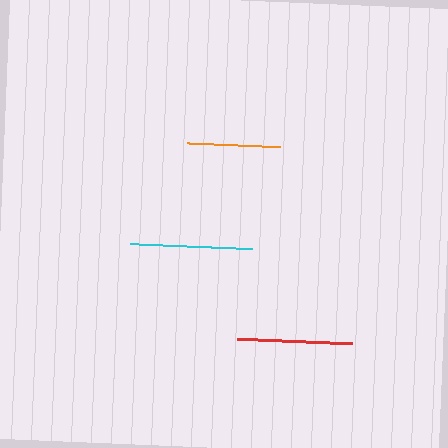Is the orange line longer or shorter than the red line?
The red line is longer than the orange line.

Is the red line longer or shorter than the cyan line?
The cyan line is longer than the red line.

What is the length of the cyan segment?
The cyan segment is approximately 122 pixels long.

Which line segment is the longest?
The cyan line is the longest at approximately 122 pixels.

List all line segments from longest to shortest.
From longest to shortest: cyan, red, orange.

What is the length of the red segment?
The red segment is approximately 114 pixels long.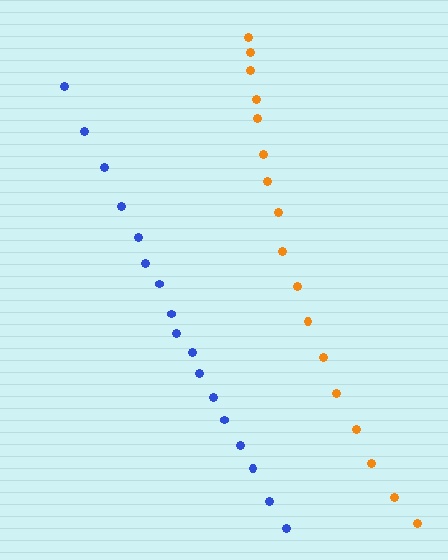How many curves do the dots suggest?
There are 2 distinct paths.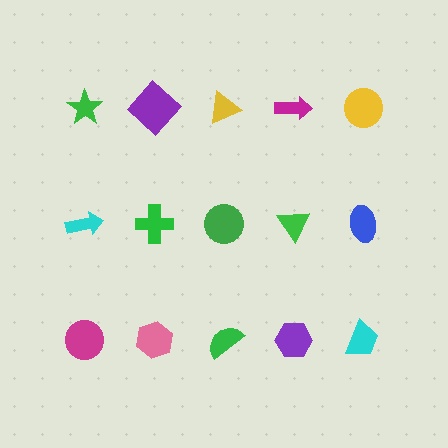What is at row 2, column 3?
A green circle.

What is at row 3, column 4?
A purple hexagon.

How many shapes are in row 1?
5 shapes.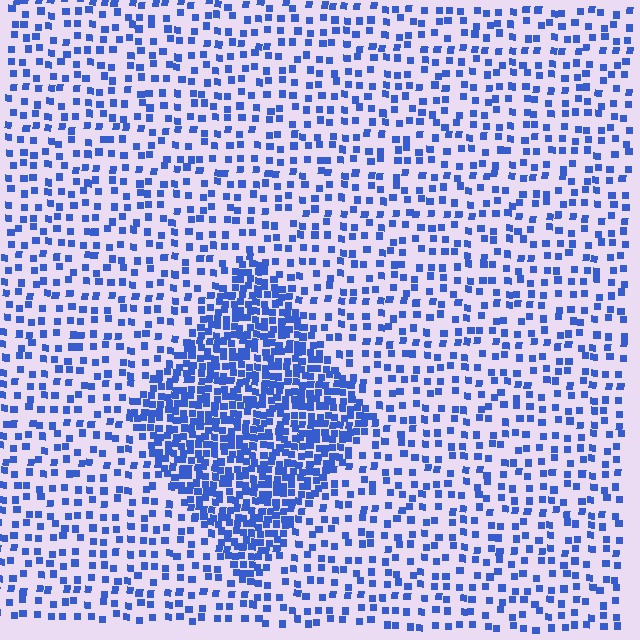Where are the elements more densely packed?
The elements are more densely packed inside the diamond boundary.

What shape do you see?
I see a diamond.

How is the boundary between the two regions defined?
The boundary is defined by a change in element density (approximately 2.6x ratio). All elements are the same color, size, and shape.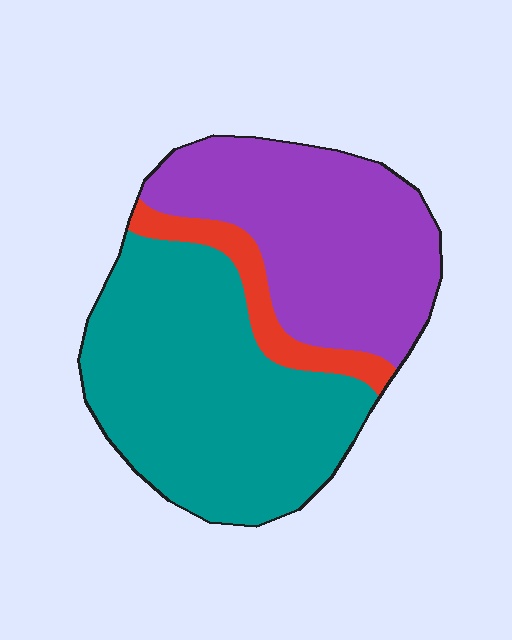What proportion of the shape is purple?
Purple takes up between a quarter and a half of the shape.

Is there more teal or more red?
Teal.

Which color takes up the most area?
Teal, at roughly 50%.